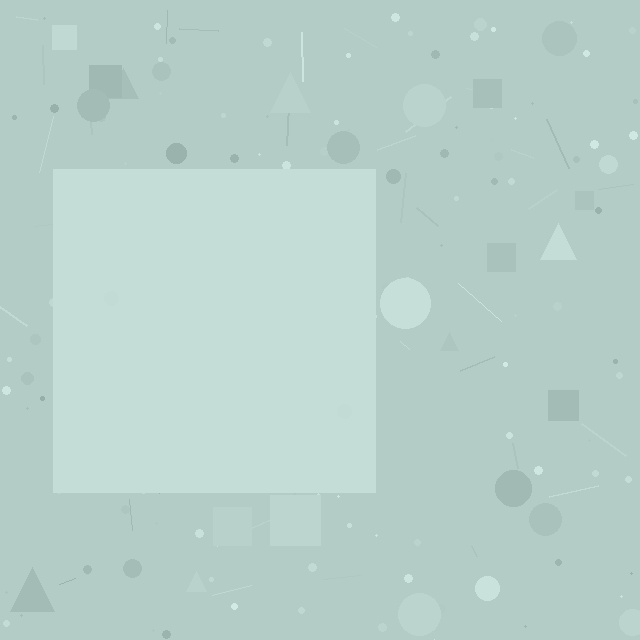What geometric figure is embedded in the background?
A square is embedded in the background.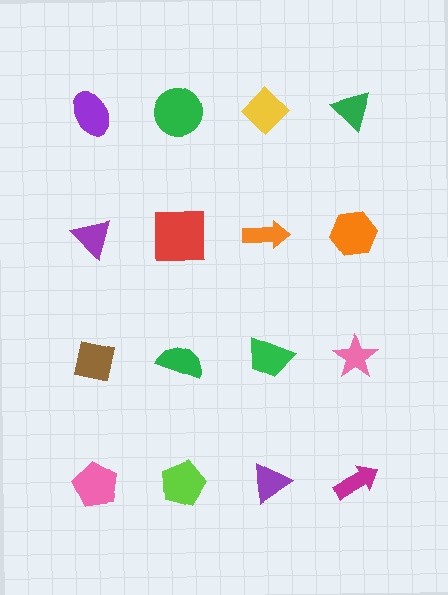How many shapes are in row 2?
4 shapes.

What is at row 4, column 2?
A lime pentagon.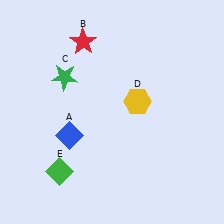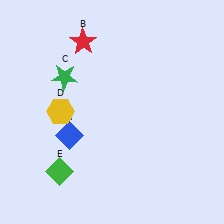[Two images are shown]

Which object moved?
The yellow hexagon (D) moved left.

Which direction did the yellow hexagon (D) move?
The yellow hexagon (D) moved left.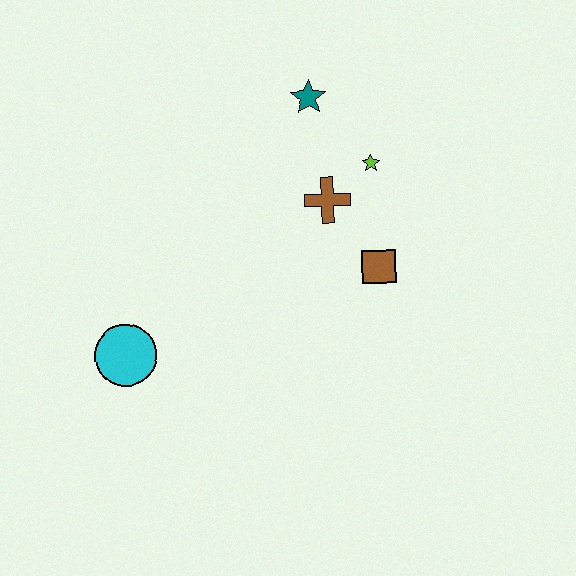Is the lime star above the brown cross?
Yes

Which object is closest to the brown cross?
The lime star is closest to the brown cross.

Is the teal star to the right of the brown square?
No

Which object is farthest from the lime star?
The cyan circle is farthest from the lime star.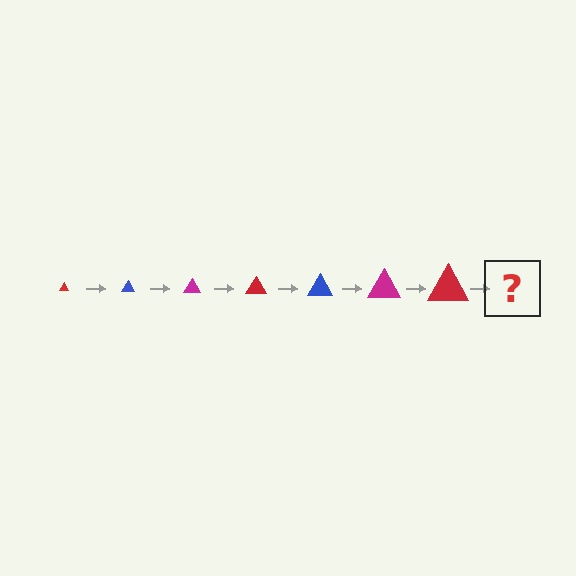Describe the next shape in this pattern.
It should be a blue triangle, larger than the previous one.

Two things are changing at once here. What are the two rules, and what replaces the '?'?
The two rules are that the triangle grows larger each step and the color cycles through red, blue, and magenta. The '?' should be a blue triangle, larger than the previous one.